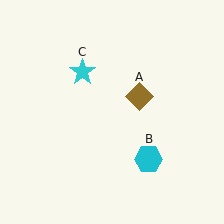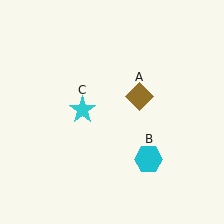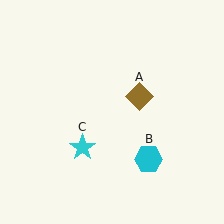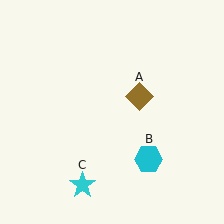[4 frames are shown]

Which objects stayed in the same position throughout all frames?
Brown diamond (object A) and cyan hexagon (object B) remained stationary.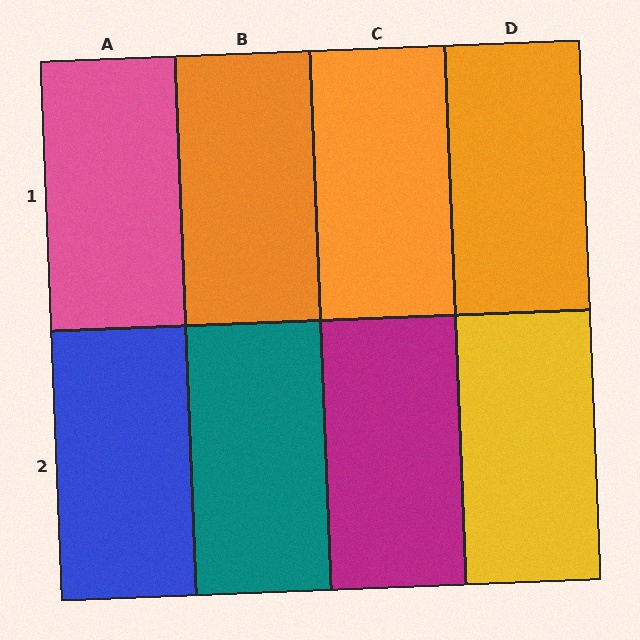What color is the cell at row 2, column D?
Yellow.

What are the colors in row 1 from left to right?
Pink, orange, orange, orange.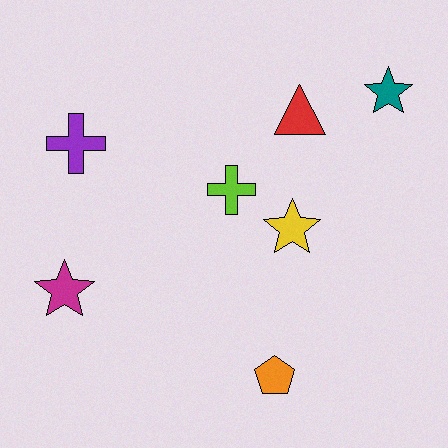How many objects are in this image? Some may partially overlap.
There are 7 objects.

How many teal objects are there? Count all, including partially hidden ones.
There is 1 teal object.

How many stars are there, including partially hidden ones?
There are 3 stars.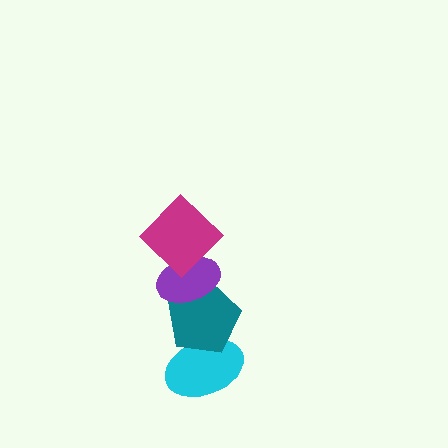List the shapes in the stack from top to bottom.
From top to bottom: the magenta diamond, the purple ellipse, the teal pentagon, the cyan ellipse.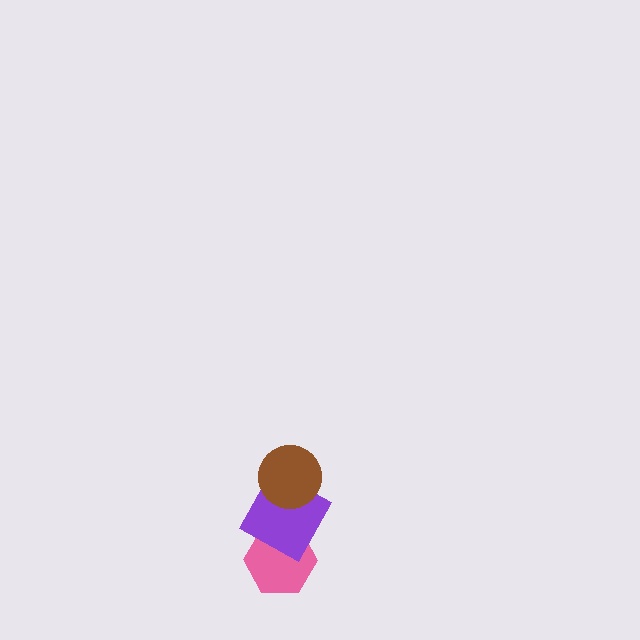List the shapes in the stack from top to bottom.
From top to bottom: the brown circle, the purple square, the pink hexagon.